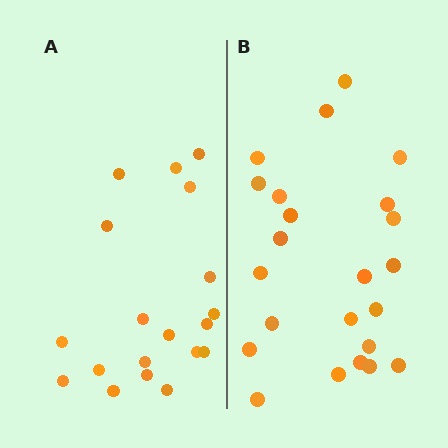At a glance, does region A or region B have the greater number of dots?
Region B (the right region) has more dots.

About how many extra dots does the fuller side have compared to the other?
Region B has about 4 more dots than region A.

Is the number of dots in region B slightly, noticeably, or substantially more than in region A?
Region B has only slightly more — the two regions are fairly close. The ratio is roughly 1.2 to 1.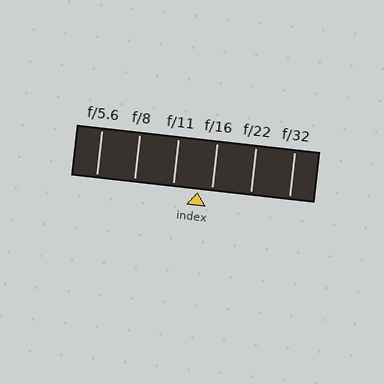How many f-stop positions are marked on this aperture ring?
There are 6 f-stop positions marked.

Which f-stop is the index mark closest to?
The index mark is closest to f/16.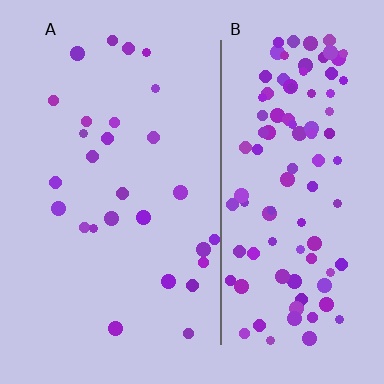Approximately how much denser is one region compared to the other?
Approximately 3.8× — region B over region A.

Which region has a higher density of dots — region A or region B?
B (the right).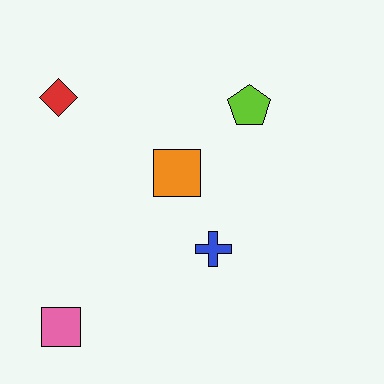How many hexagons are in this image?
There are no hexagons.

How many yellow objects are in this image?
There are no yellow objects.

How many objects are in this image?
There are 5 objects.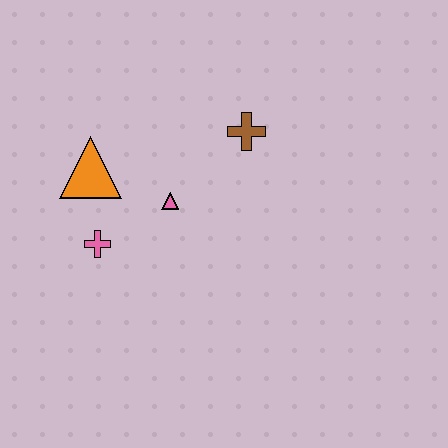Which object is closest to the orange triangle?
The pink cross is closest to the orange triangle.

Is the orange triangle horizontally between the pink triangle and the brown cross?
No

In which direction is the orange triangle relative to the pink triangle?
The orange triangle is to the left of the pink triangle.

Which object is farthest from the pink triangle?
The brown cross is farthest from the pink triangle.